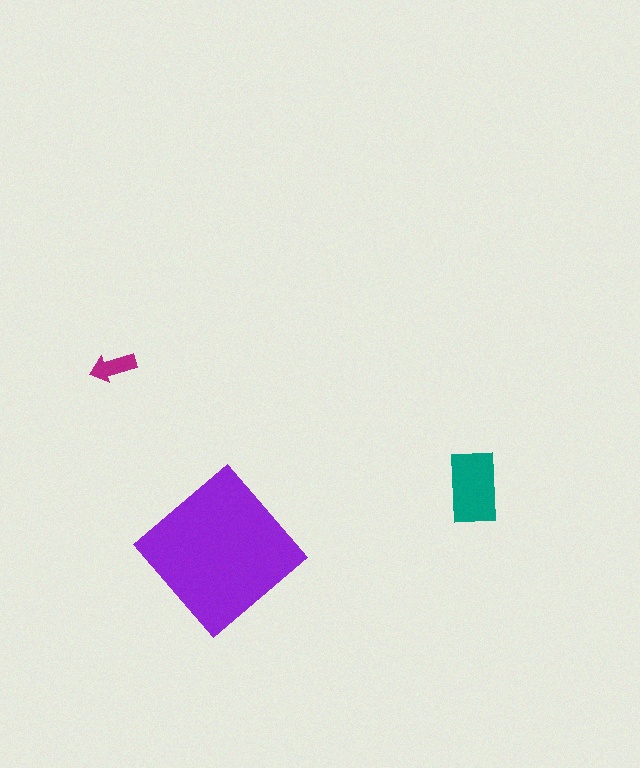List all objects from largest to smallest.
The purple diamond, the teal rectangle, the magenta arrow.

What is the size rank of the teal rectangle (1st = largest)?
2nd.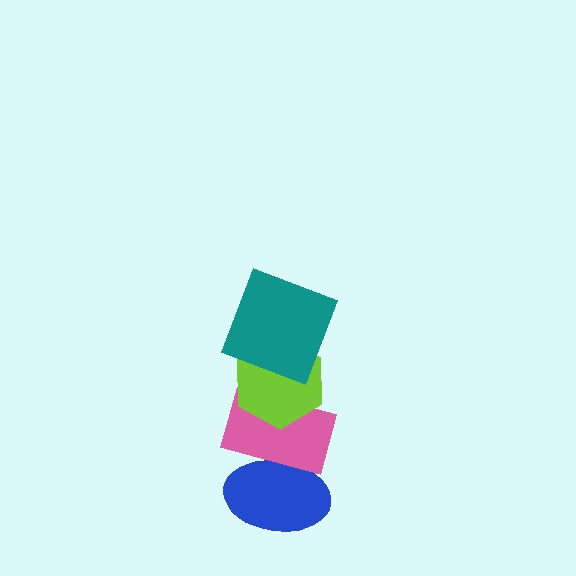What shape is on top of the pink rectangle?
The lime hexagon is on top of the pink rectangle.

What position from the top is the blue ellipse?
The blue ellipse is 4th from the top.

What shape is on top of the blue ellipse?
The pink rectangle is on top of the blue ellipse.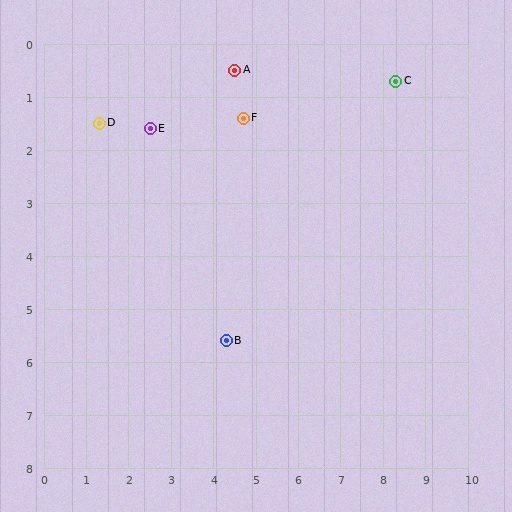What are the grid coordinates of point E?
Point E is at approximately (2.5, 1.6).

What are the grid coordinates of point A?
Point A is at approximately (4.5, 0.5).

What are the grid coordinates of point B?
Point B is at approximately (4.3, 5.6).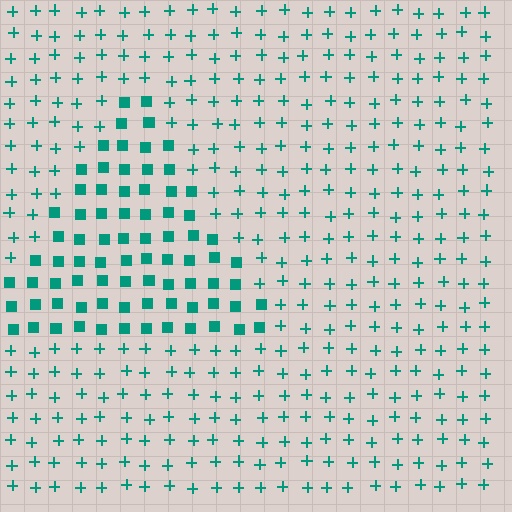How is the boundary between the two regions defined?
The boundary is defined by a change in element shape: squares inside vs. plus signs outside. All elements share the same color and spacing.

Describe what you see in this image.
The image is filled with small teal elements arranged in a uniform grid. A triangle-shaped region contains squares, while the surrounding area contains plus signs. The boundary is defined purely by the change in element shape.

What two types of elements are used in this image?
The image uses squares inside the triangle region and plus signs outside it.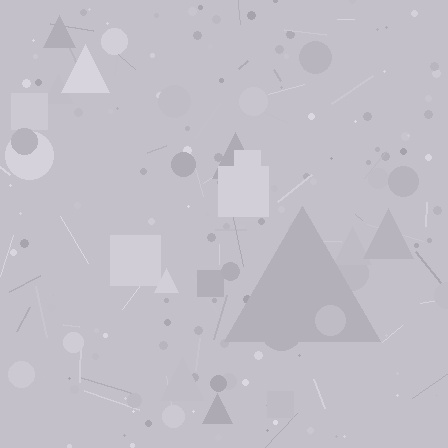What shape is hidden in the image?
A triangle is hidden in the image.